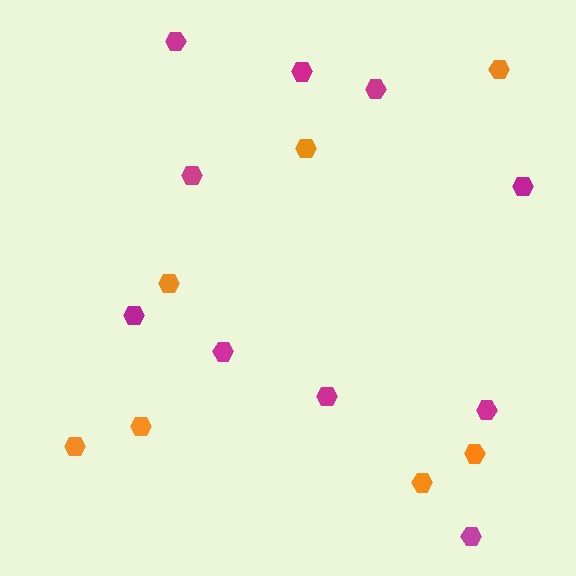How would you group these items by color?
There are 2 groups: one group of magenta hexagons (10) and one group of orange hexagons (7).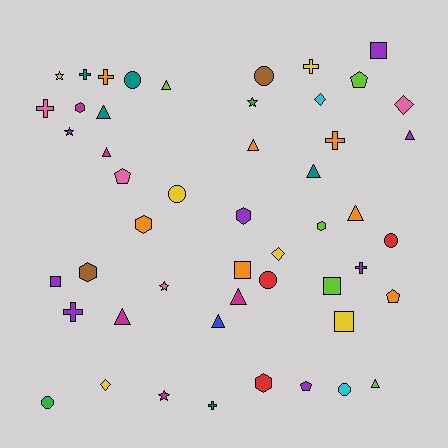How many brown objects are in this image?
There are 2 brown objects.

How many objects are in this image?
There are 50 objects.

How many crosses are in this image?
There are 8 crosses.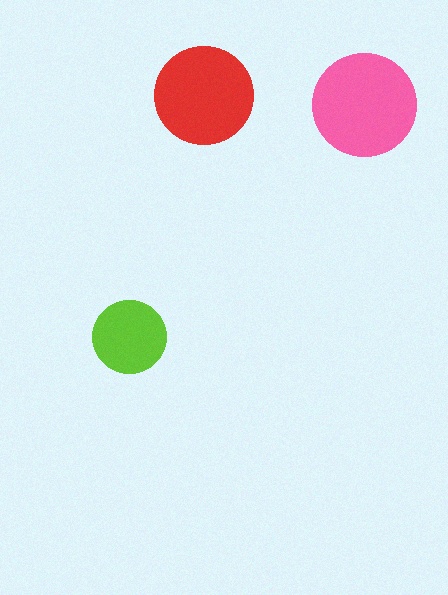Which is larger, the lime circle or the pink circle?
The pink one.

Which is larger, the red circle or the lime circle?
The red one.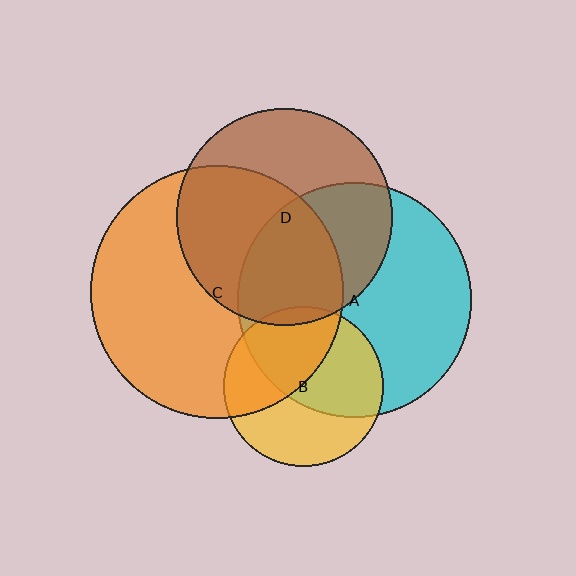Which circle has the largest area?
Circle C (orange).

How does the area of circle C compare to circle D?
Approximately 1.4 times.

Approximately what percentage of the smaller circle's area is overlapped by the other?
Approximately 35%.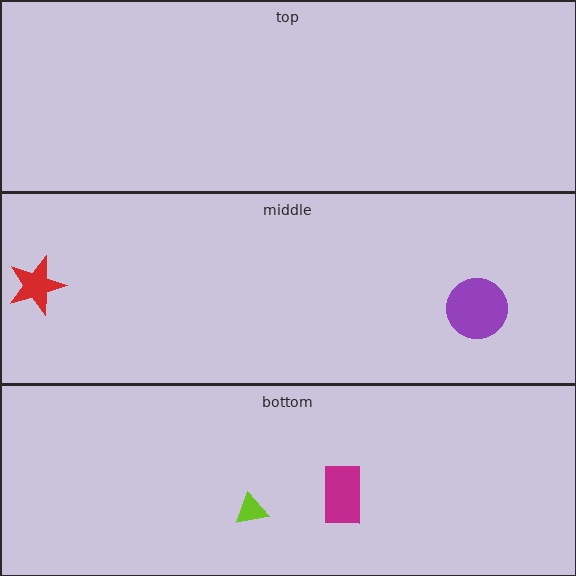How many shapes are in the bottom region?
2.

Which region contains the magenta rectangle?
The bottom region.